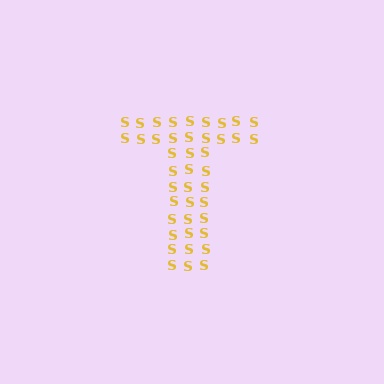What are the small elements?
The small elements are letter S's.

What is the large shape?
The large shape is the letter T.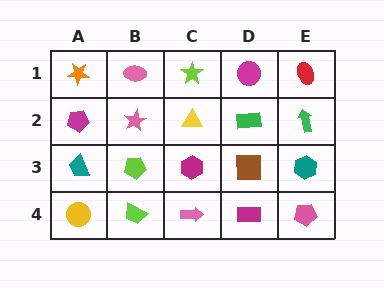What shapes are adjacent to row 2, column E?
A red ellipse (row 1, column E), a teal hexagon (row 3, column E), a green rectangle (row 2, column D).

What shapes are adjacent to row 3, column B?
A pink star (row 2, column B), a lime trapezoid (row 4, column B), a teal trapezoid (row 3, column A), a magenta hexagon (row 3, column C).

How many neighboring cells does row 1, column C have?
3.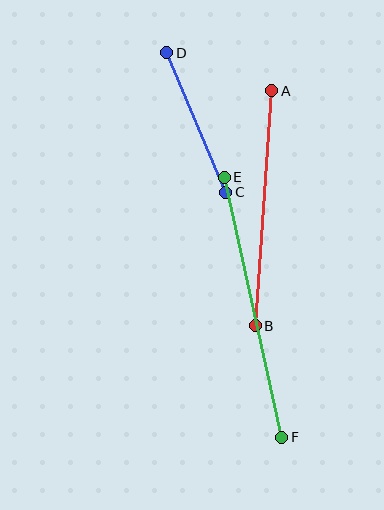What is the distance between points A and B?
The distance is approximately 236 pixels.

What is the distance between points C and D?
The distance is approximately 151 pixels.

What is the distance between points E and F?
The distance is approximately 266 pixels.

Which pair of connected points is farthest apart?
Points E and F are farthest apart.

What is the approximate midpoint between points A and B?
The midpoint is at approximately (263, 208) pixels.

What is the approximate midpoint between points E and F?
The midpoint is at approximately (253, 307) pixels.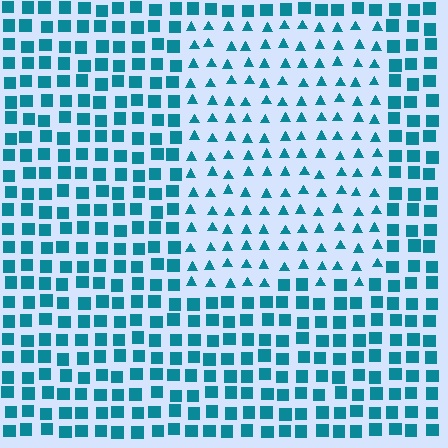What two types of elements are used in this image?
The image uses triangles inside the rectangle region and squares outside it.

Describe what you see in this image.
The image is filled with small teal elements arranged in a uniform grid. A rectangle-shaped region contains triangles, while the surrounding area contains squares. The boundary is defined purely by the change in element shape.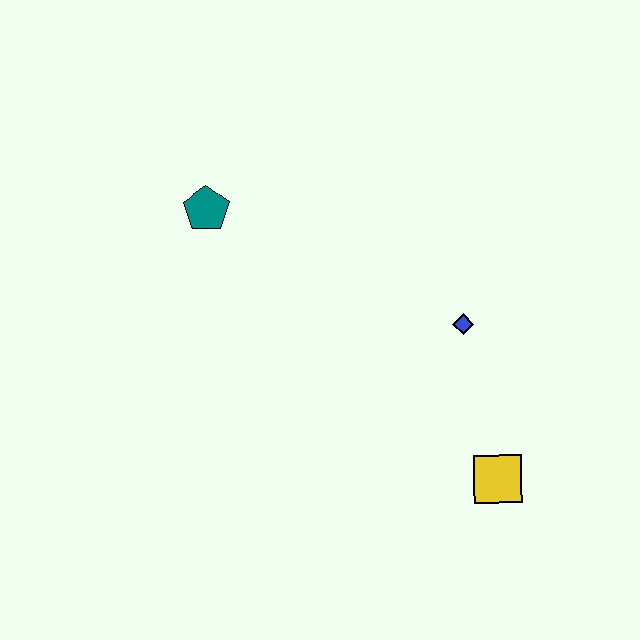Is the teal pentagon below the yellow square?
No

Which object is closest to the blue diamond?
The yellow square is closest to the blue diamond.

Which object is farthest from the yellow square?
The teal pentagon is farthest from the yellow square.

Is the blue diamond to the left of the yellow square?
Yes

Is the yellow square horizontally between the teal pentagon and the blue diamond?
No